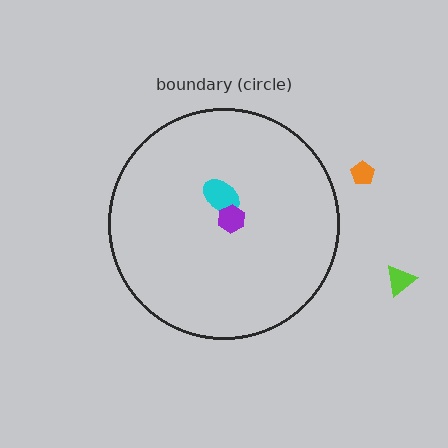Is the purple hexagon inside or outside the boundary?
Inside.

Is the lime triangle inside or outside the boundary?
Outside.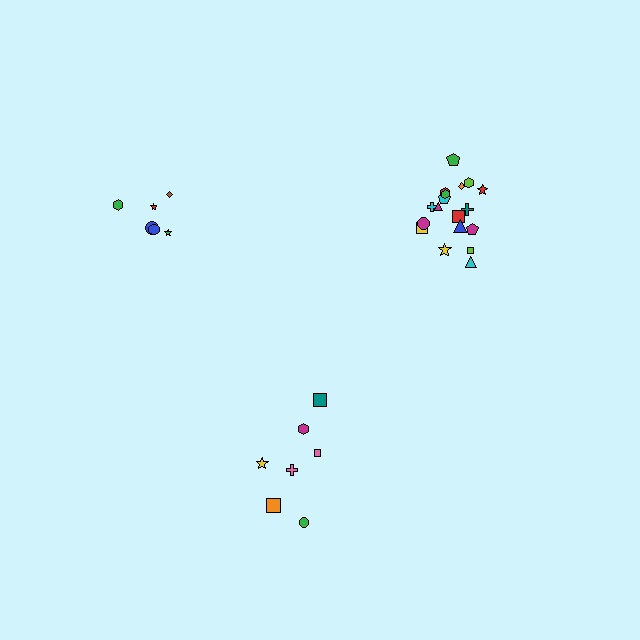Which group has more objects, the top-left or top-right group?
The top-right group.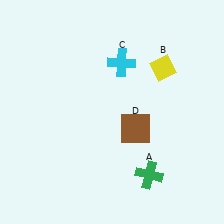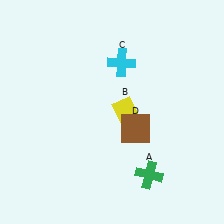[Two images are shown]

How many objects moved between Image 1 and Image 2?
1 object moved between the two images.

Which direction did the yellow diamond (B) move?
The yellow diamond (B) moved down.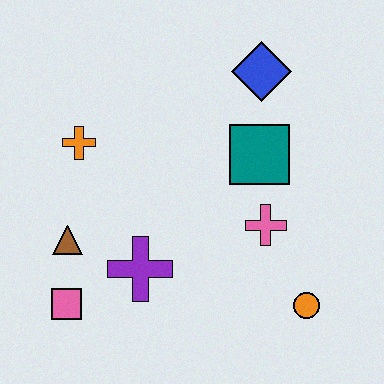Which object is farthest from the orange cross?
The orange circle is farthest from the orange cross.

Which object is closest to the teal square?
The pink cross is closest to the teal square.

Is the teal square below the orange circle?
No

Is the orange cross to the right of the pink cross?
No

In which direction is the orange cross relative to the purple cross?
The orange cross is above the purple cross.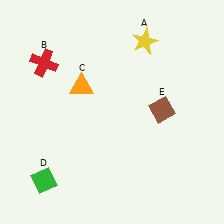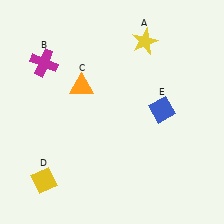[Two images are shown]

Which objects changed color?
B changed from red to magenta. D changed from green to yellow. E changed from brown to blue.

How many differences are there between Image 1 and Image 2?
There are 3 differences between the two images.